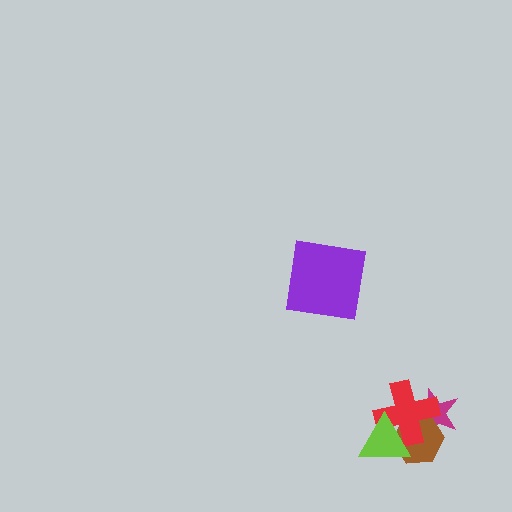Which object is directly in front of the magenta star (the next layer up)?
The brown hexagon is directly in front of the magenta star.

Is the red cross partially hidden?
Yes, it is partially covered by another shape.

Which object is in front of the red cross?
The lime triangle is in front of the red cross.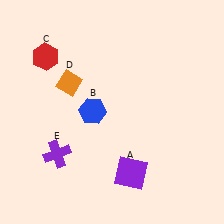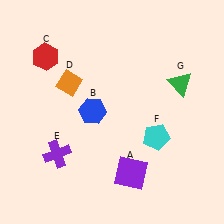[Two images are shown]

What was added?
A cyan pentagon (F), a green triangle (G) were added in Image 2.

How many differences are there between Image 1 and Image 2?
There are 2 differences between the two images.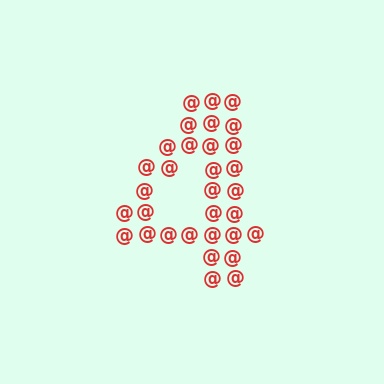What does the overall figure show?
The overall figure shows the digit 4.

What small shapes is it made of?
It is made of small at signs.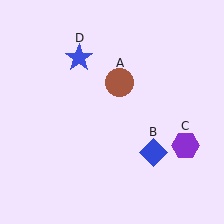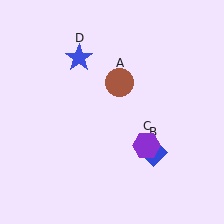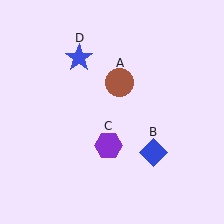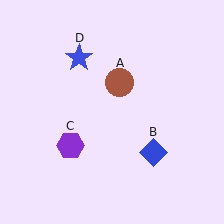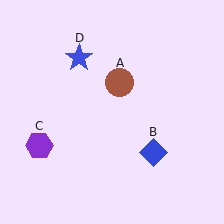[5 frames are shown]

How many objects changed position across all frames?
1 object changed position: purple hexagon (object C).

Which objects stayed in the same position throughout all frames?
Brown circle (object A) and blue diamond (object B) and blue star (object D) remained stationary.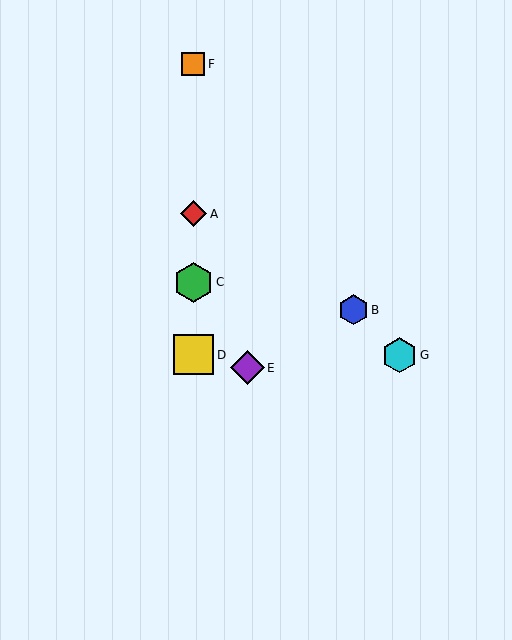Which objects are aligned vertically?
Objects A, C, D, F are aligned vertically.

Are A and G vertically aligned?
No, A is at x≈193 and G is at x≈400.